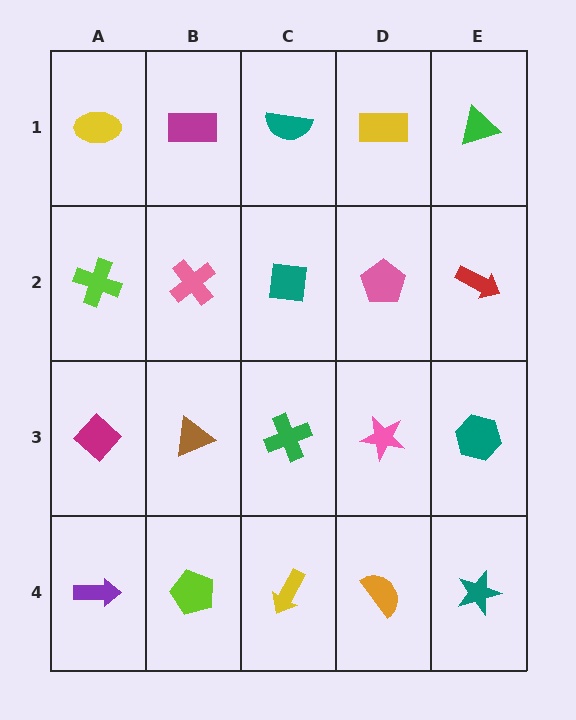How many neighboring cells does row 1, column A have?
2.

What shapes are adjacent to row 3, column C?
A teal square (row 2, column C), a yellow arrow (row 4, column C), a brown triangle (row 3, column B), a pink star (row 3, column D).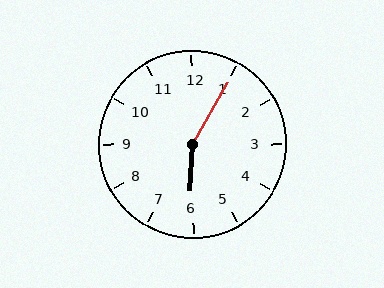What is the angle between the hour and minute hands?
Approximately 152 degrees.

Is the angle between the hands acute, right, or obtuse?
It is obtuse.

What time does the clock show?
6:05.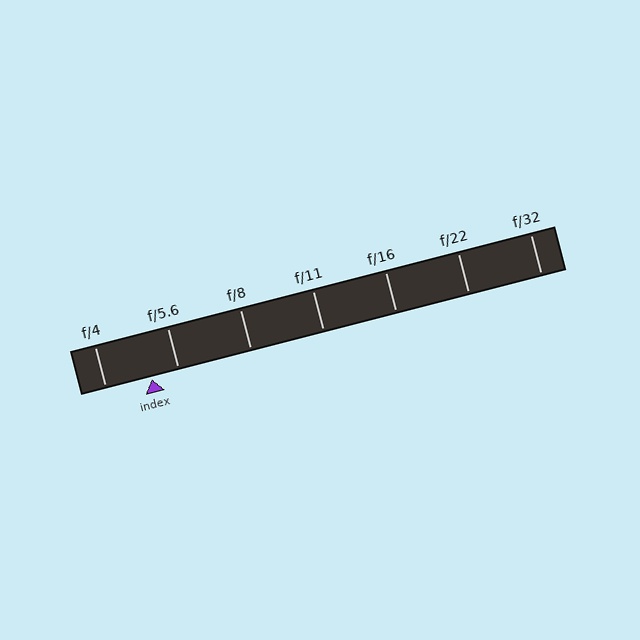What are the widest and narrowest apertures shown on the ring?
The widest aperture shown is f/4 and the narrowest is f/32.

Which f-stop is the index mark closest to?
The index mark is closest to f/5.6.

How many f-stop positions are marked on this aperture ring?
There are 7 f-stop positions marked.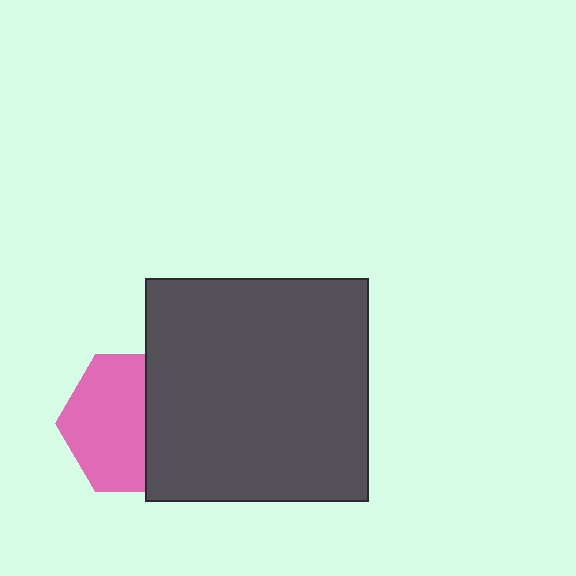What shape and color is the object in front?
The object in front is a dark gray square.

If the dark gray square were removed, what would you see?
You would see the complete pink hexagon.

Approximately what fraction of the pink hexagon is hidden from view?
Roughly 41% of the pink hexagon is hidden behind the dark gray square.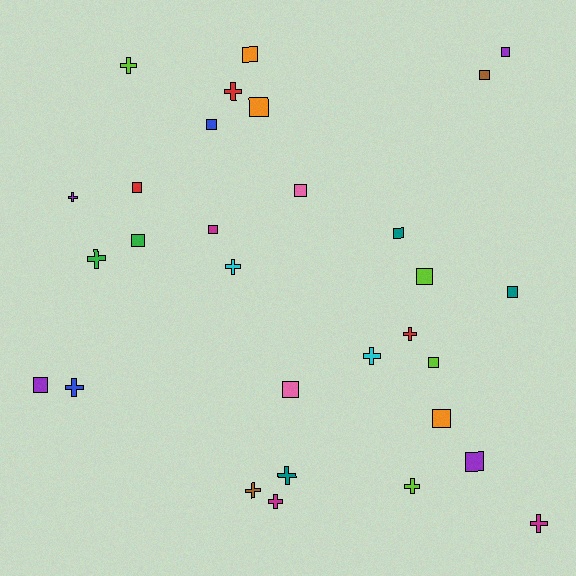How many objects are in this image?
There are 30 objects.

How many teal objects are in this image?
There are 3 teal objects.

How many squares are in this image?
There are 17 squares.